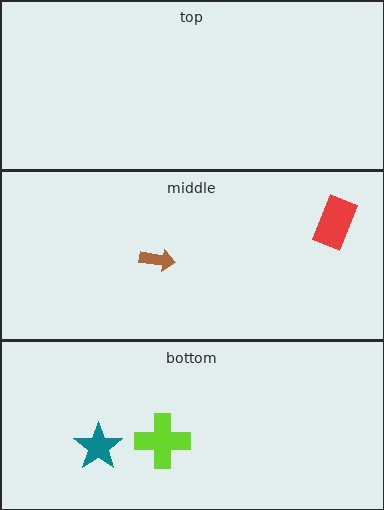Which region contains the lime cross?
The bottom region.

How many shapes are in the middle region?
2.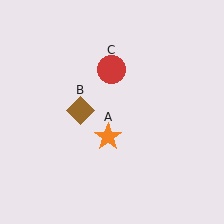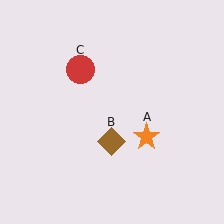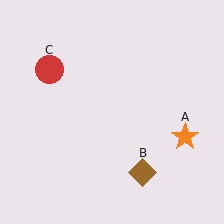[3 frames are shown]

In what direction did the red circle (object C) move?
The red circle (object C) moved left.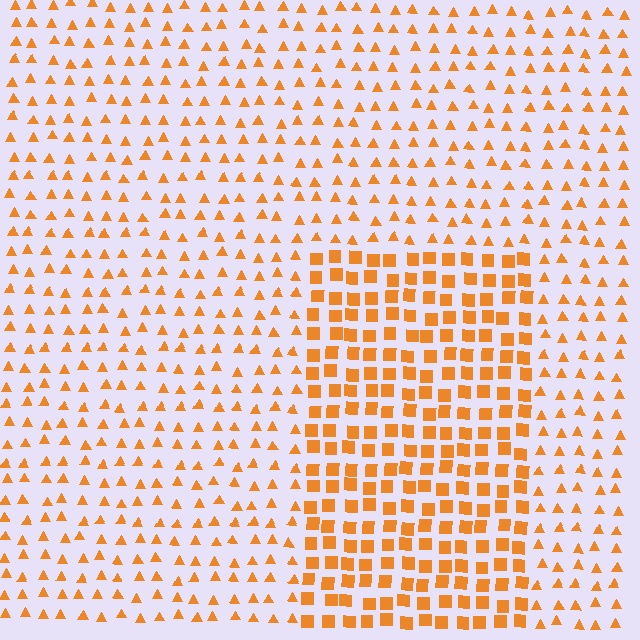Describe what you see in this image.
The image is filled with small orange elements arranged in a uniform grid. A rectangle-shaped region contains squares, while the surrounding area contains triangles. The boundary is defined purely by the change in element shape.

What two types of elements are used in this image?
The image uses squares inside the rectangle region and triangles outside it.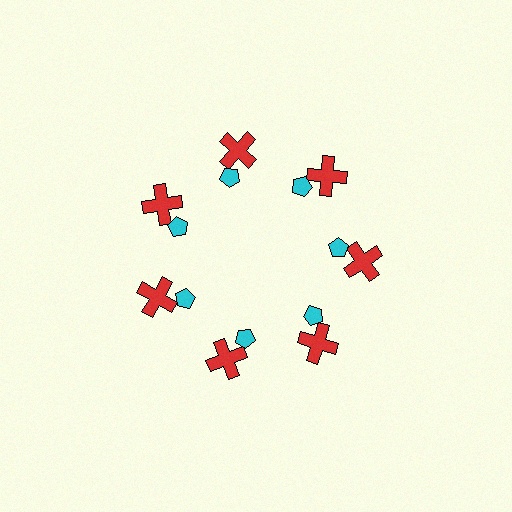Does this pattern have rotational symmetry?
Yes, this pattern has 7-fold rotational symmetry. It looks the same after rotating 51 degrees around the center.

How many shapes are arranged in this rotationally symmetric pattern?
There are 14 shapes, arranged in 7 groups of 2.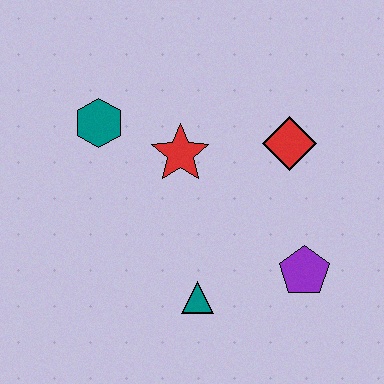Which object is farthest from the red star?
The purple pentagon is farthest from the red star.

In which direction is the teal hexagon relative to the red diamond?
The teal hexagon is to the left of the red diamond.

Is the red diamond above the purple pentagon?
Yes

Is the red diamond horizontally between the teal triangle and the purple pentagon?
Yes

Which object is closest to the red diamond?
The red star is closest to the red diamond.